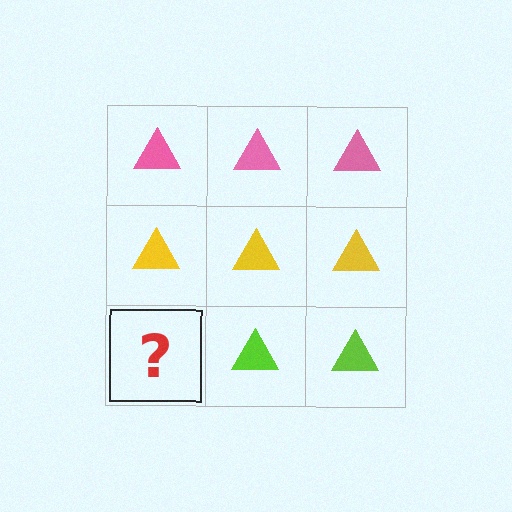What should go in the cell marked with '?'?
The missing cell should contain a lime triangle.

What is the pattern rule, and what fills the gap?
The rule is that each row has a consistent color. The gap should be filled with a lime triangle.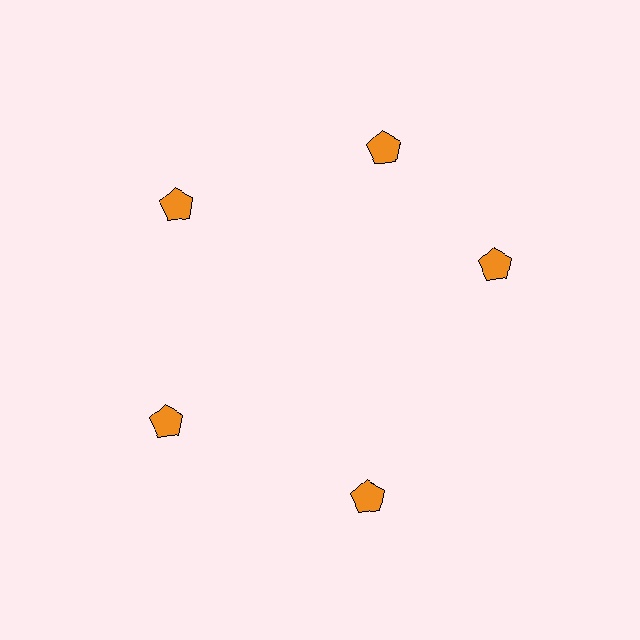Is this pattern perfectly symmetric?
No. The 5 orange pentagons are arranged in a ring, but one element near the 3 o'clock position is rotated out of alignment along the ring, breaking the 5-fold rotational symmetry.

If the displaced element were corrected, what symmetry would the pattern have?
It would have 5-fold rotational symmetry — the pattern would map onto itself every 72 degrees.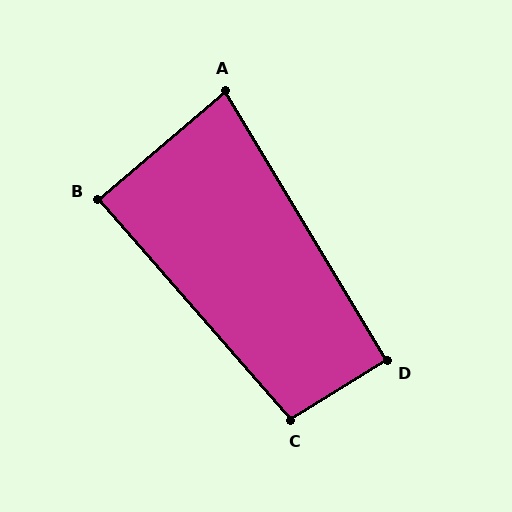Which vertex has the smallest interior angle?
A, at approximately 81 degrees.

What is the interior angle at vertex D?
Approximately 91 degrees (approximately right).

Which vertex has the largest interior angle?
C, at approximately 99 degrees.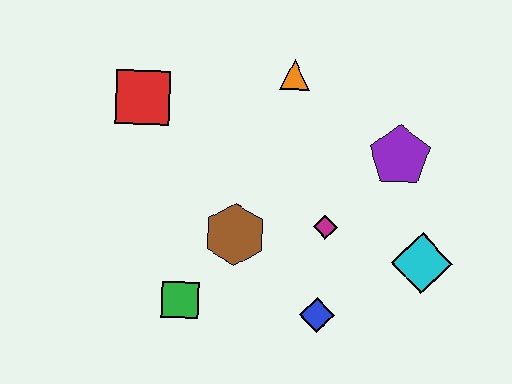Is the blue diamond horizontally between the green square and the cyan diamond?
Yes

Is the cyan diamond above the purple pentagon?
No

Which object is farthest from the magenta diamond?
The red square is farthest from the magenta diamond.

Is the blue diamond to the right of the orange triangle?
Yes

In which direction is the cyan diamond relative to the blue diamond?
The cyan diamond is to the right of the blue diamond.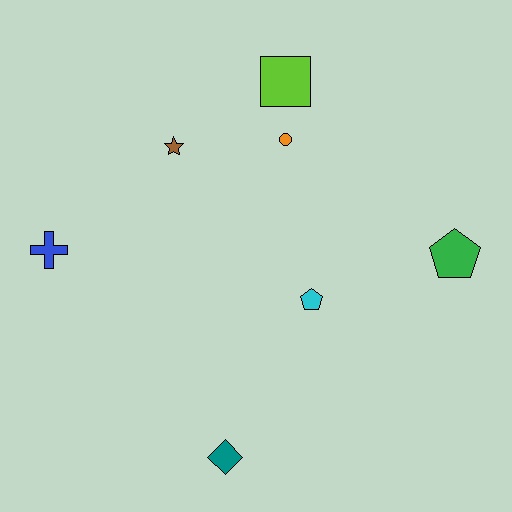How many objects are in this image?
There are 7 objects.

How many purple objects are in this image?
There are no purple objects.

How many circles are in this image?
There is 1 circle.